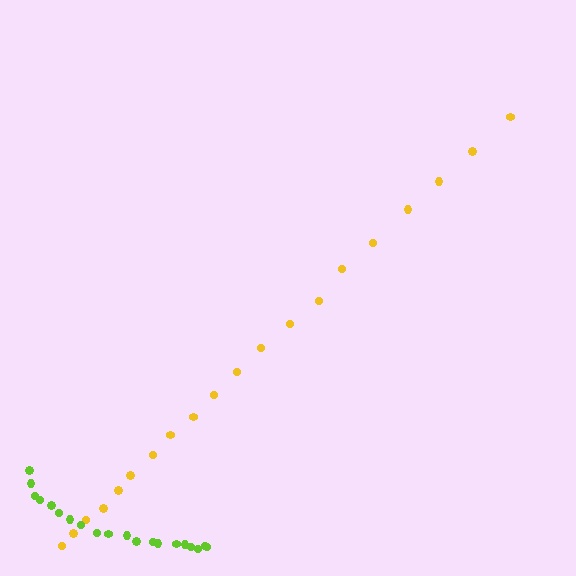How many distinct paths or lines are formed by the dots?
There are 2 distinct paths.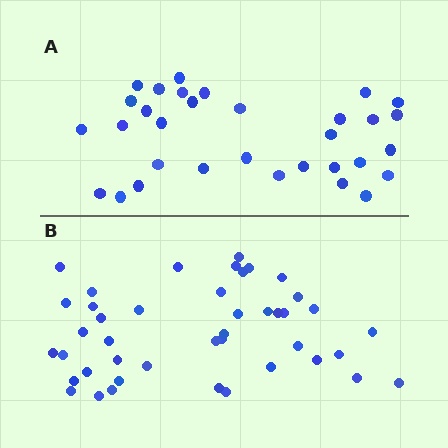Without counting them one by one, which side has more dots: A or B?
Region B (the bottom region) has more dots.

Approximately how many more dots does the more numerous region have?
Region B has roughly 12 or so more dots than region A.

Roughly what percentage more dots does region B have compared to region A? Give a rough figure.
About 35% more.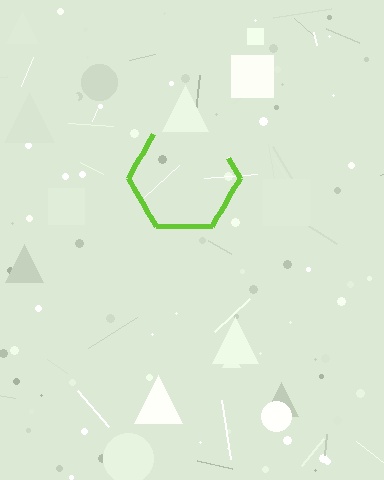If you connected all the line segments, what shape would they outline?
They would outline a hexagon.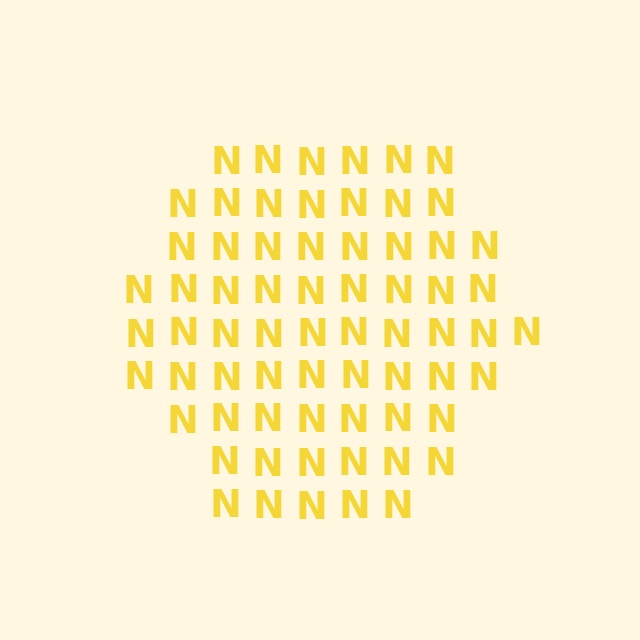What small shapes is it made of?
It is made of small letter N's.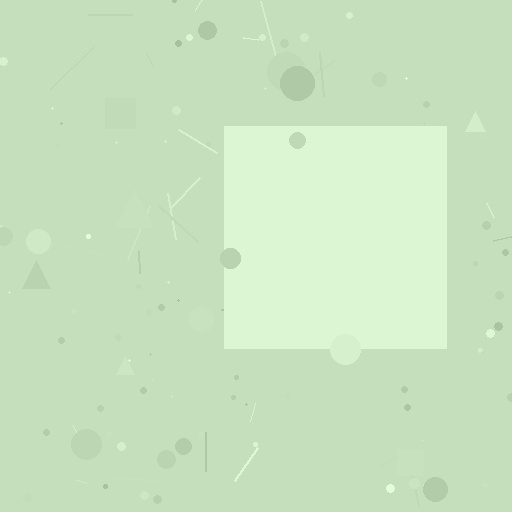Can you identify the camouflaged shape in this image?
The camouflaged shape is a square.